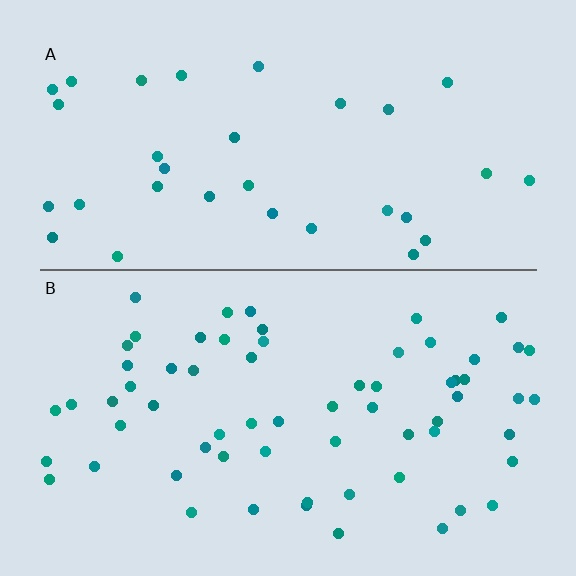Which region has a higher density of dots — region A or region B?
B (the bottom).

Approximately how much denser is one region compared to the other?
Approximately 2.0× — region B over region A.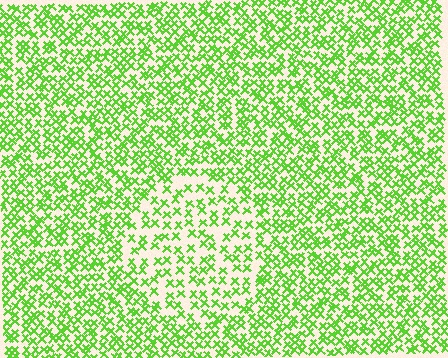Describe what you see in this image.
The image contains small lime elements arranged at two different densities. A circle-shaped region is visible where the elements are less densely packed than the surrounding area.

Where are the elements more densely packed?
The elements are more densely packed outside the circle boundary.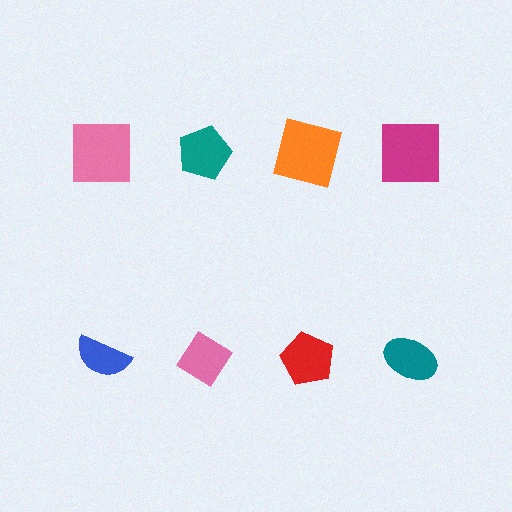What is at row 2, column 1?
A blue semicircle.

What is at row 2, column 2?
A pink diamond.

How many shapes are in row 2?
4 shapes.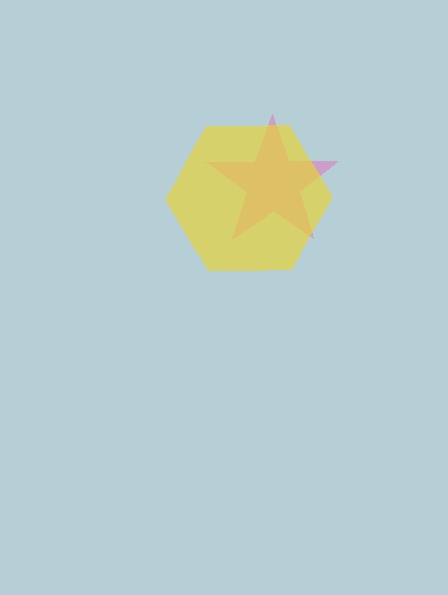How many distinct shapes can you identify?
There are 2 distinct shapes: a pink star, a yellow hexagon.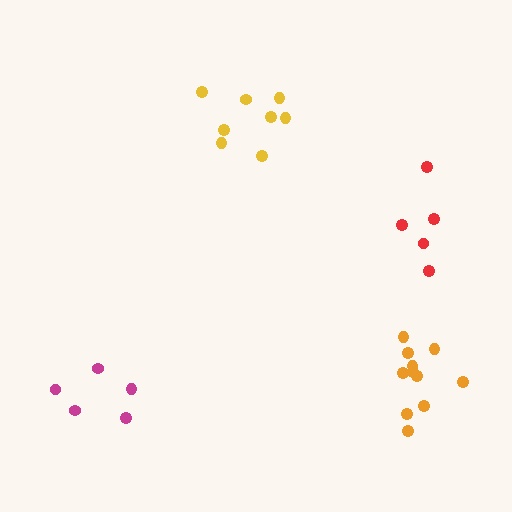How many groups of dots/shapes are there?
There are 4 groups.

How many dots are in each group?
Group 1: 11 dots, Group 2: 8 dots, Group 3: 5 dots, Group 4: 5 dots (29 total).